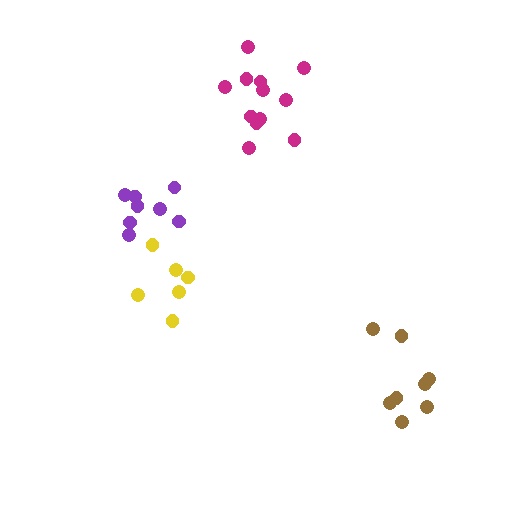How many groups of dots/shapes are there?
There are 4 groups.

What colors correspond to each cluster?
The clusters are colored: brown, purple, magenta, yellow.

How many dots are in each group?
Group 1: 8 dots, Group 2: 8 dots, Group 3: 12 dots, Group 4: 6 dots (34 total).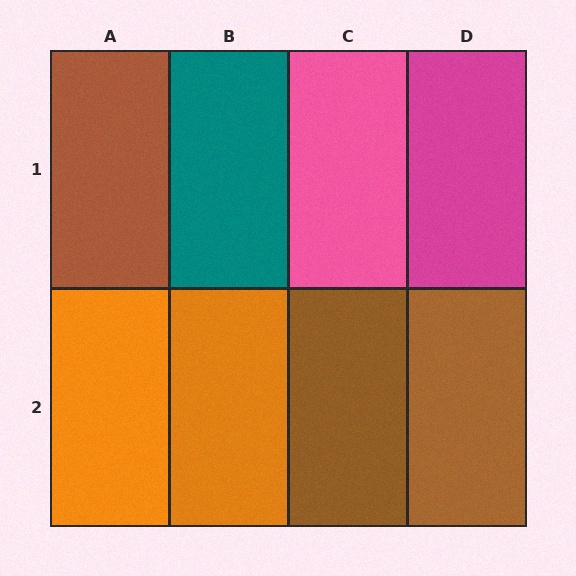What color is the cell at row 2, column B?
Orange.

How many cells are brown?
3 cells are brown.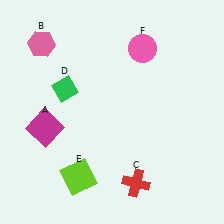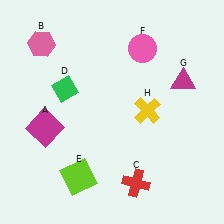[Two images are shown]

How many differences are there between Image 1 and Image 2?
There are 2 differences between the two images.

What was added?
A magenta triangle (G), a yellow cross (H) were added in Image 2.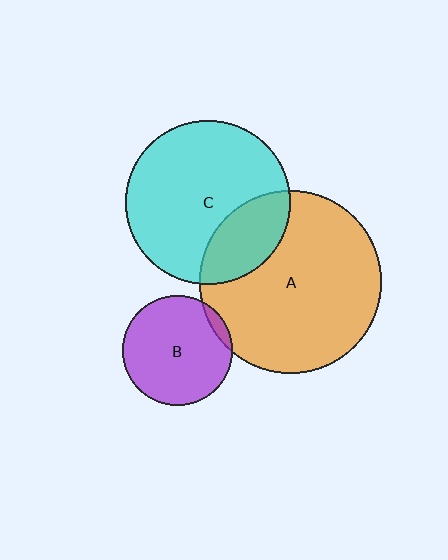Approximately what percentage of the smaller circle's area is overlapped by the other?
Approximately 25%.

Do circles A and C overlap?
Yes.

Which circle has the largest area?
Circle A (orange).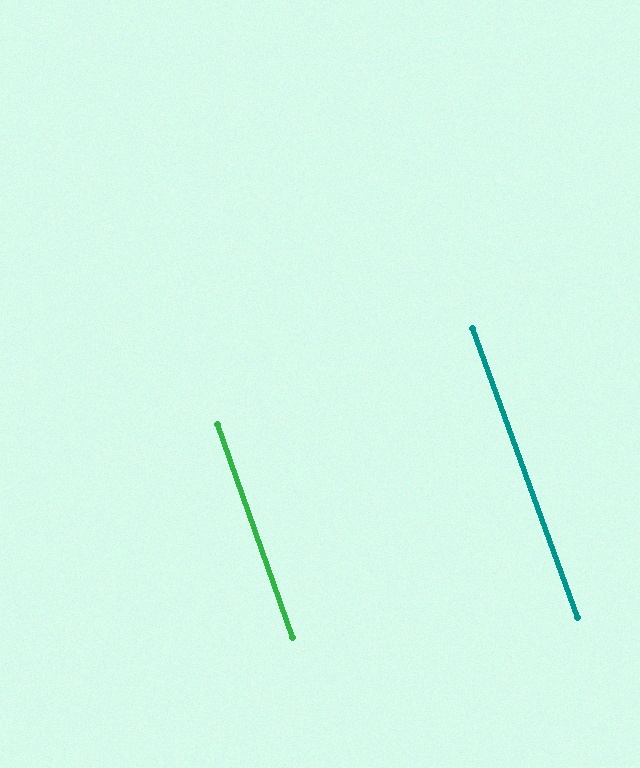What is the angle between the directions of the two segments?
Approximately 0 degrees.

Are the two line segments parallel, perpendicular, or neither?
Parallel — their directions differ by only 0.4°.